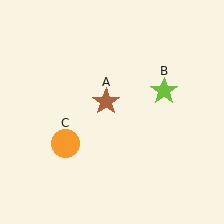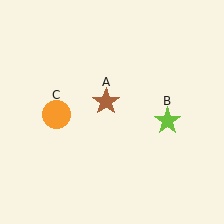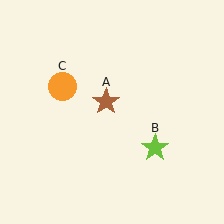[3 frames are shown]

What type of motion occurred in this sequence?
The lime star (object B), orange circle (object C) rotated clockwise around the center of the scene.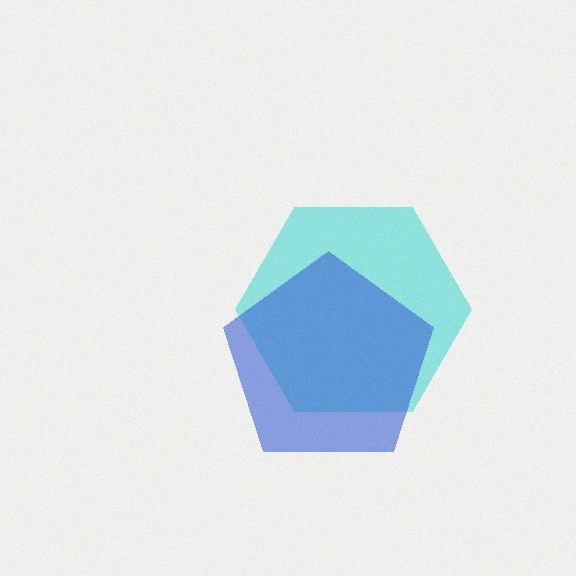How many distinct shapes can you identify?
There are 2 distinct shapes: a cyan hexagon, a blue pentagon.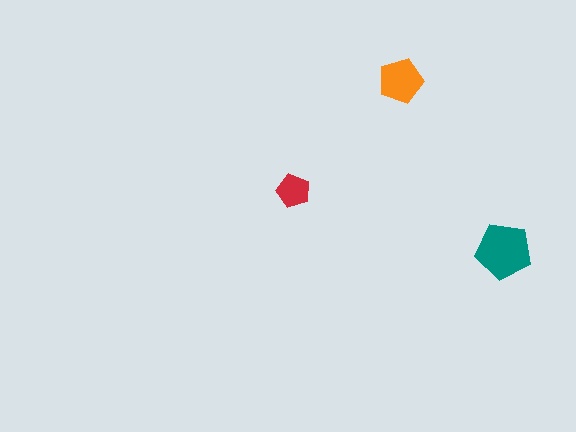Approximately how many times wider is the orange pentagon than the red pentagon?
About 1.5 times wider.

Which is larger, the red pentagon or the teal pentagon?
The teal one.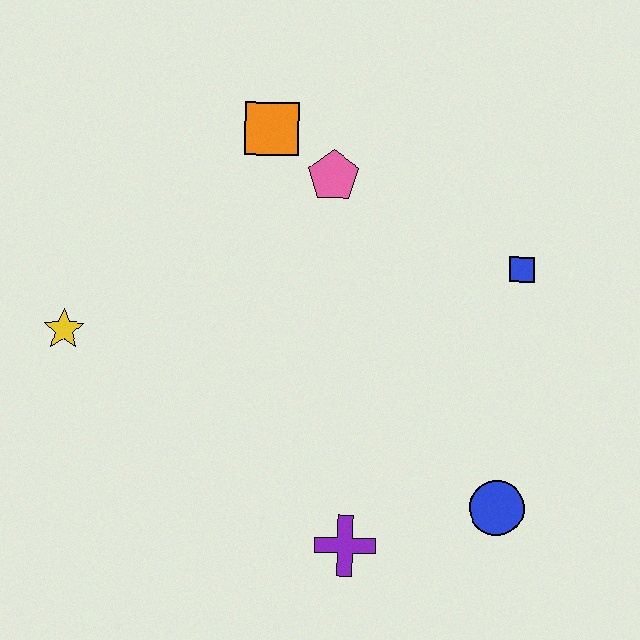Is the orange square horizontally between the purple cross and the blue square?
No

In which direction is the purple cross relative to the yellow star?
The purple cross is to the right of the yellow star.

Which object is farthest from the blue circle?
The yellow star is farthest from the blue circle.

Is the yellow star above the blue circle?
Yes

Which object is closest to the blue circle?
The purple cross is closest to the blue circle.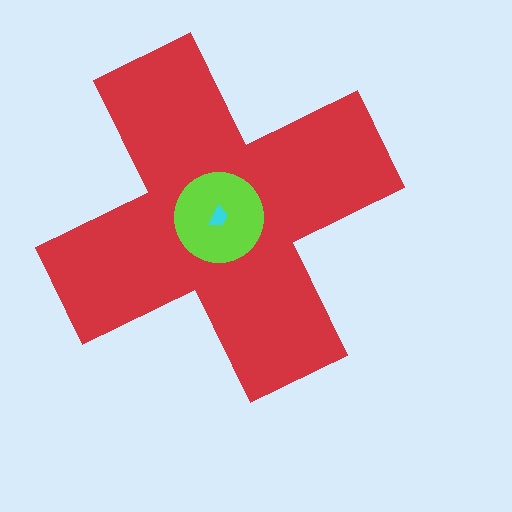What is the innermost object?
The cyan trapezoid.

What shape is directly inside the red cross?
The lime circle.